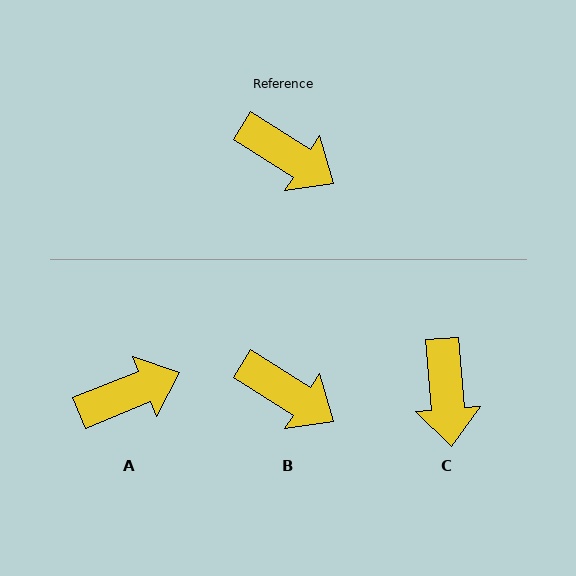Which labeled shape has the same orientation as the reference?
B.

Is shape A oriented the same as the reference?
No, it is off by about 54 degrees.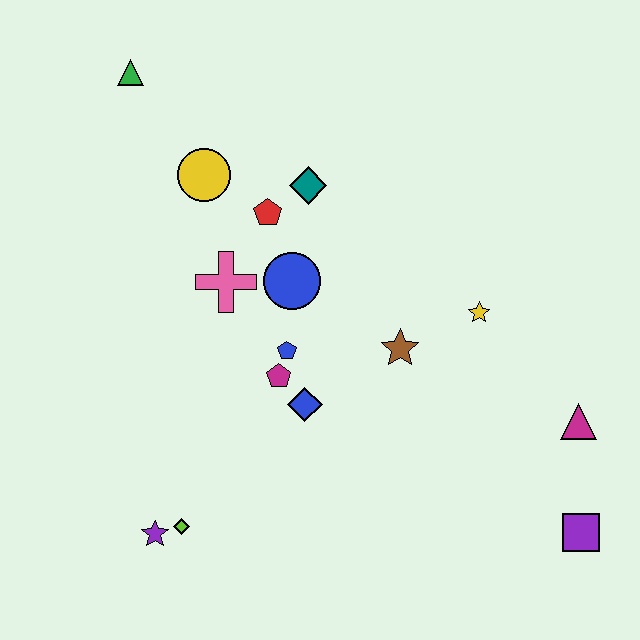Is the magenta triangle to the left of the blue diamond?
No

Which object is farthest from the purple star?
The green triangle is farthest from the purple star.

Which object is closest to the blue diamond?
The magenta pentagon is closest to the blue diamond.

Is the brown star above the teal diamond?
No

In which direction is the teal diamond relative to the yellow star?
The teal diamond is to the left of the yellow star.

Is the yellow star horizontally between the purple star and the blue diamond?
No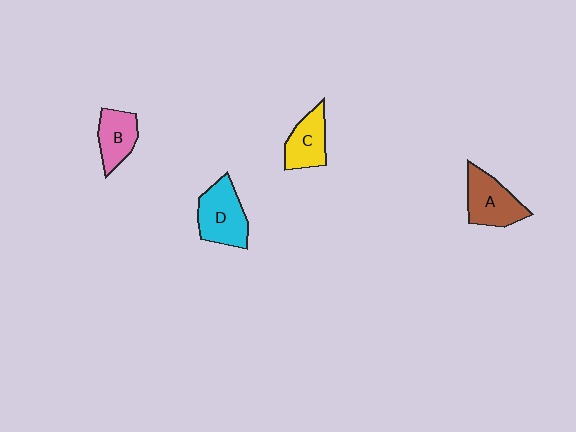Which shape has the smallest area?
Shape B (pink).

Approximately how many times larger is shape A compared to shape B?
Approximately 1.3 times.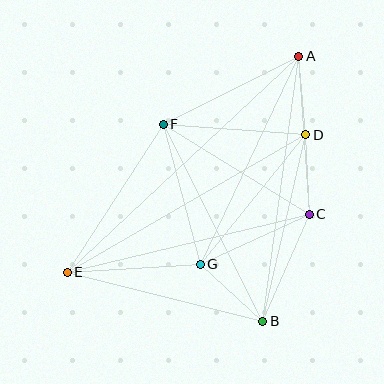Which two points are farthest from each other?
Points A and E are farthest from each other.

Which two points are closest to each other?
Points A and D are closest to each other.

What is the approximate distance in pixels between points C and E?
The distance between C and E is approximately 249 pixels.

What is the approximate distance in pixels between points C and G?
The distance between C and G is approximately 120 pixels.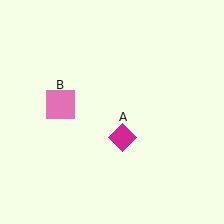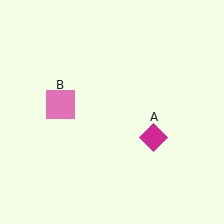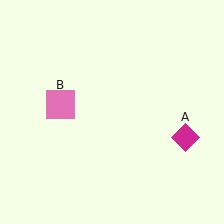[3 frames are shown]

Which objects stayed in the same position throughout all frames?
Pink square (object B) remained stationary.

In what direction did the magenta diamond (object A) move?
The magenta diamond (object A) moved right.